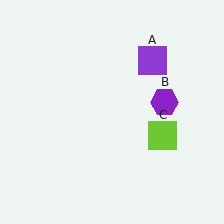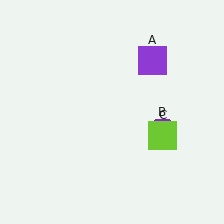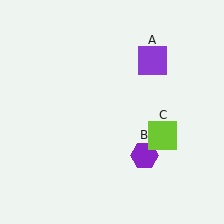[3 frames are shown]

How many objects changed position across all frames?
1 object changed position: purple hexagon (object B).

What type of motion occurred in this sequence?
The purple hexagon (object B) rotated clockwise around the center of the scene.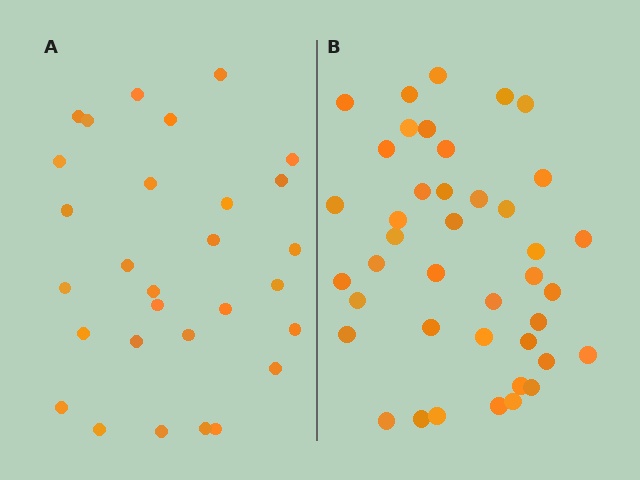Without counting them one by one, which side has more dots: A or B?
Region B (the right region) has more dots.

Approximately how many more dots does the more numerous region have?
Region B has roughly 12 or so more dots than region A.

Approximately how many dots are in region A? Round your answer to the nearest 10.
About 30 dots. (The exact count is 29, which rounds to 30.)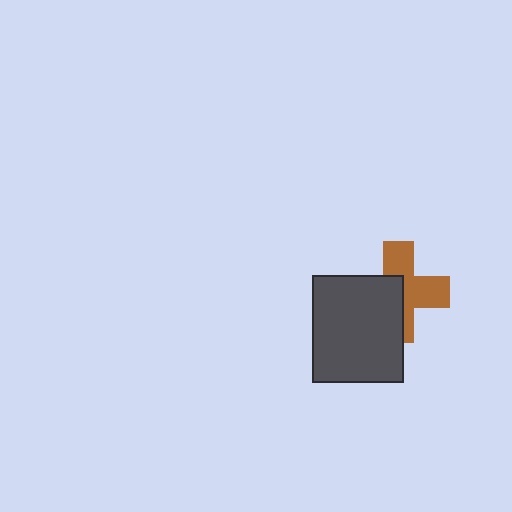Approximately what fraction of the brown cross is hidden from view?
Roughly 47% of the brown cross is hidden behind the dark gray rectangle.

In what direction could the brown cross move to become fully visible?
The brown cross could move toward the upper-right. That would shift it out from behind the dark gray rectangle entirely.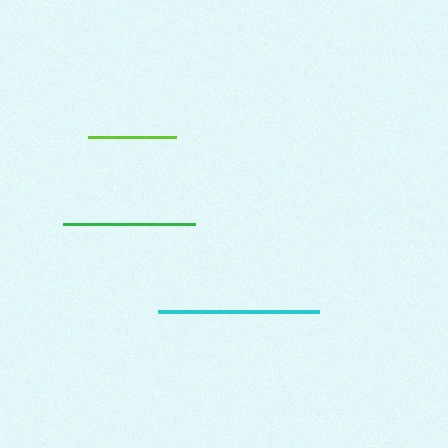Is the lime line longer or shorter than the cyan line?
The cyan line is longer than the lime line.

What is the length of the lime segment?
The lime segment is approximately 88 pixels long.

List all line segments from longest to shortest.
From longest to shortest: cyan, green, lime.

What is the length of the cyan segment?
The cyan segment is approximately 161 pixels long.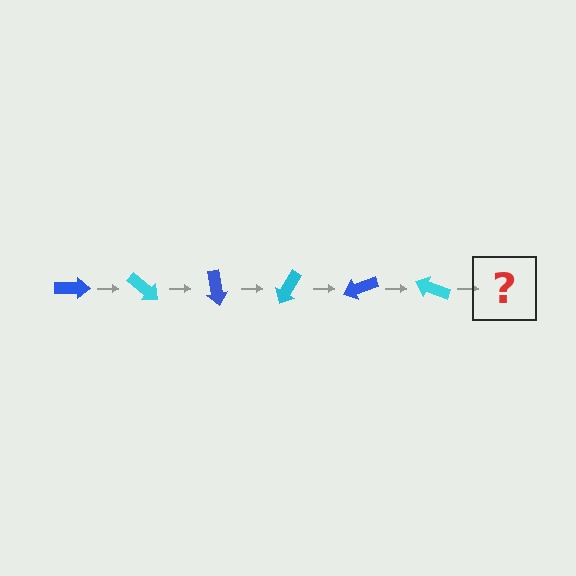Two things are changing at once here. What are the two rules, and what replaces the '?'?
The two rules are that it rotates 40 degrees each step and the color cycles through blue and cyan. The '?' should be a blue arrow, rotated 240 degrees from the start.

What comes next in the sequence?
The next element should be a blue arrow, rotated 240 degrees from the start.